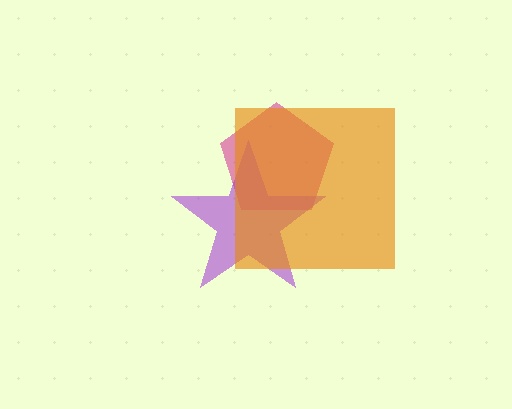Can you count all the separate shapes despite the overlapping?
Yes, there are 3 separate shapes.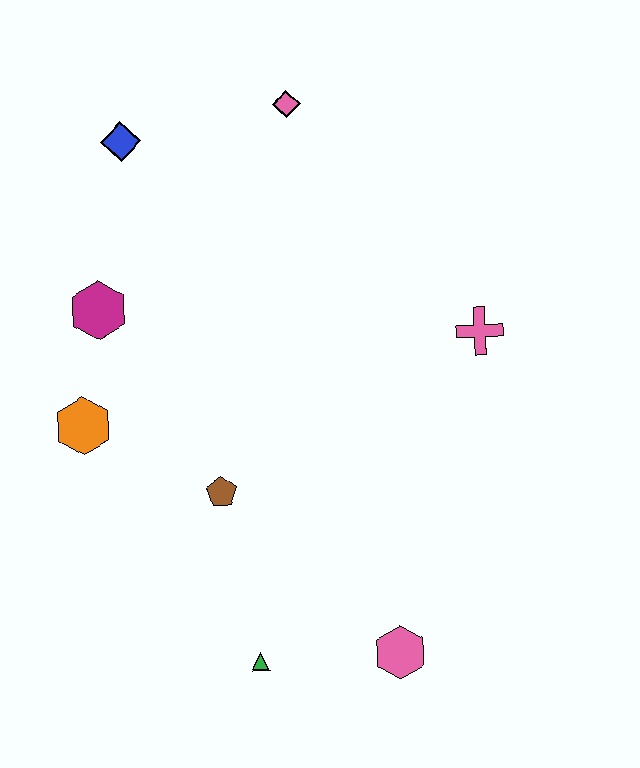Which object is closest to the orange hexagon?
The magenta hexagon is closest to the orange hexagon.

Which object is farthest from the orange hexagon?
The pink cross is farthest from the orange hexagon.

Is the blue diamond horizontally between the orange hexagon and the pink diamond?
Yes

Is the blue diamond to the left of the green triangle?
Yes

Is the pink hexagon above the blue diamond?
No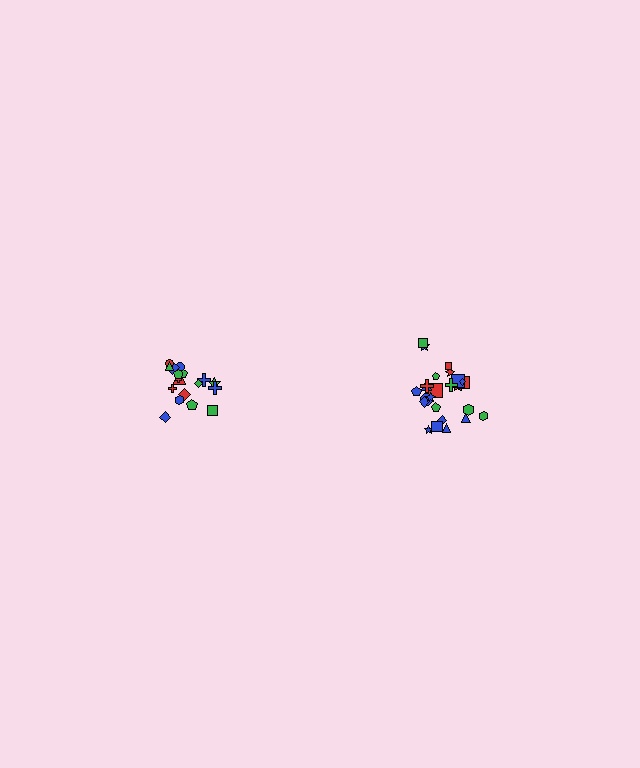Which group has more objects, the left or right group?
The right group.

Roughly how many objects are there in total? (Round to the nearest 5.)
Roughly 45 objects in total.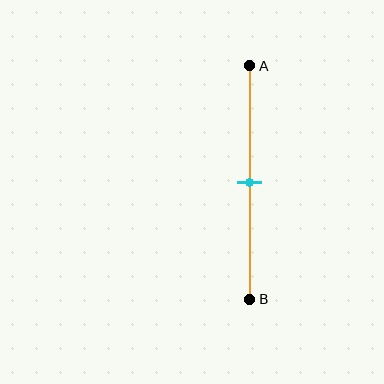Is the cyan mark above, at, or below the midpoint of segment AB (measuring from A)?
The cyan mark is approximately at the midpoint of segment AB.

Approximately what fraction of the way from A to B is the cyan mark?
The cyan mark is approximately 50% of the way from A to B.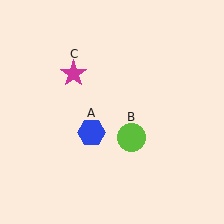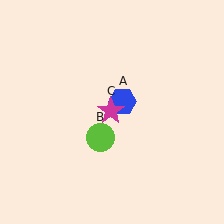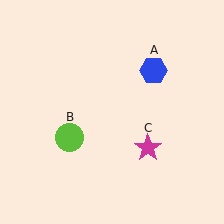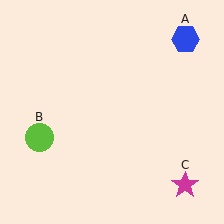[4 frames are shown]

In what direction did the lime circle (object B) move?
The lime circle (object B) moved left.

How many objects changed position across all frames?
3 objects changed position: blue hexagon (object A), lime circle (object B), magenta star (object C).